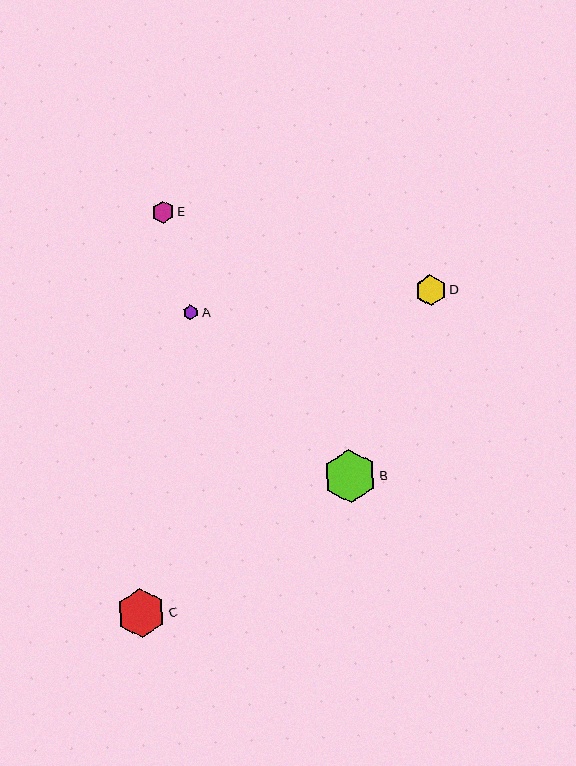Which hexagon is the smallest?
Hexagon A is the smallest with a size of approximately 16 pixels.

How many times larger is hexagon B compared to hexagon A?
Hexagon B is approximately 3.4 times the size of hexagon A.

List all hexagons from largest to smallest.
From largest to smallest: B, C, D, E, A.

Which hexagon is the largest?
Hexagon B is the largest with a size of approximately 53 pixels.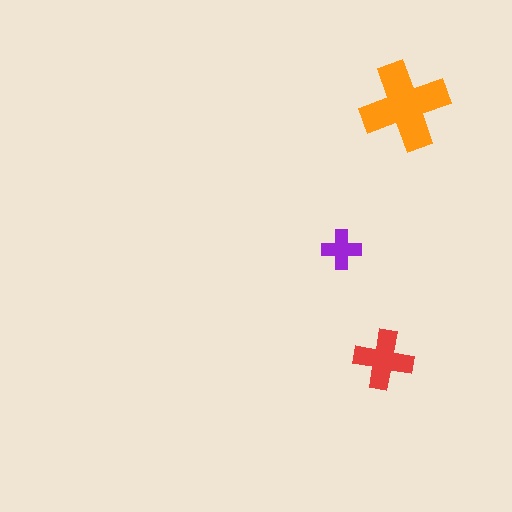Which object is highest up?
The orange cross is topmost.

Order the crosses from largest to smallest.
the orange one, the red one, the purple one.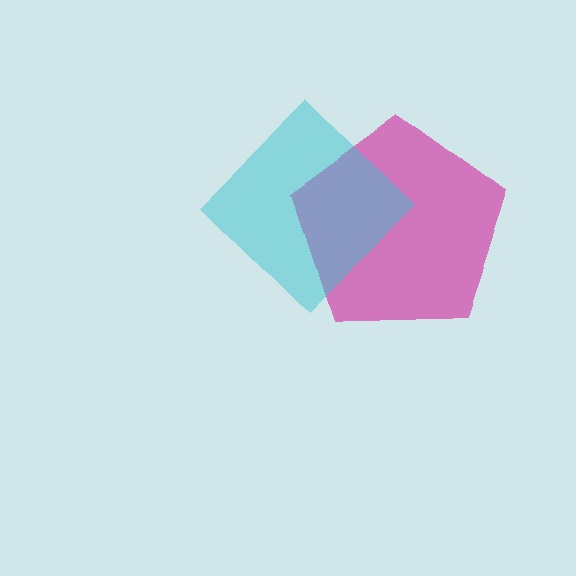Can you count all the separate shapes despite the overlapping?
Yes, there are 2 separate shapes.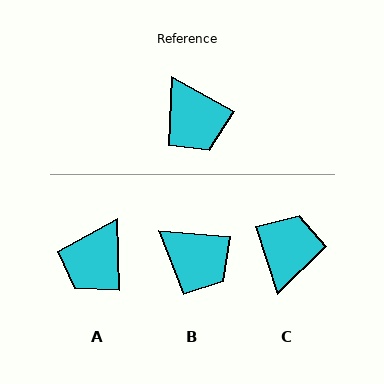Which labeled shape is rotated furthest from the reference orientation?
C, about 137 degrees away.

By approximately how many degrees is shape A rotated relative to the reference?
Approximately 59 degrees clockwise.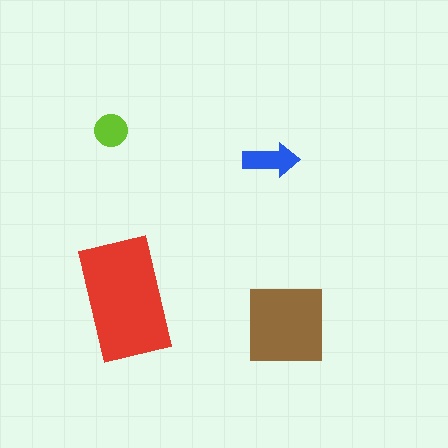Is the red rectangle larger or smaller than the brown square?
Larger.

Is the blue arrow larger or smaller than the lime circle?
Larger.